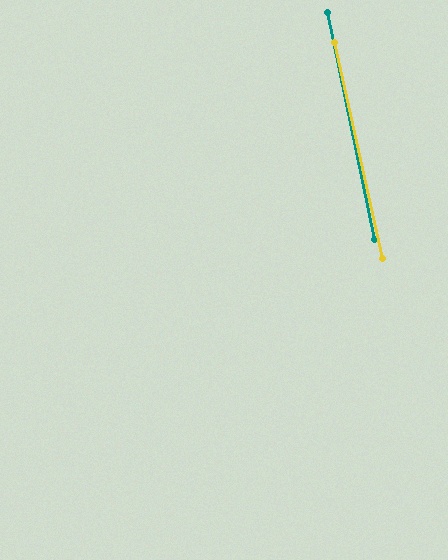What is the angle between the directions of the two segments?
Approximately 1 degree.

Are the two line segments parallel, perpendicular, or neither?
Parallel — their directions differ by only 1.0°.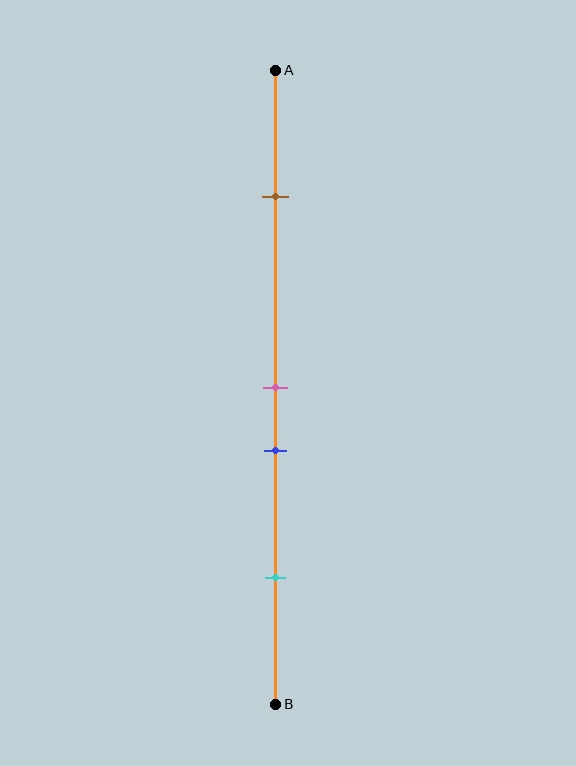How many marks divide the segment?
There are 4 marks dividing the segment.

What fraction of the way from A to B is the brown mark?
The brown mark is approximately 20% (0.2) of the way from A to B.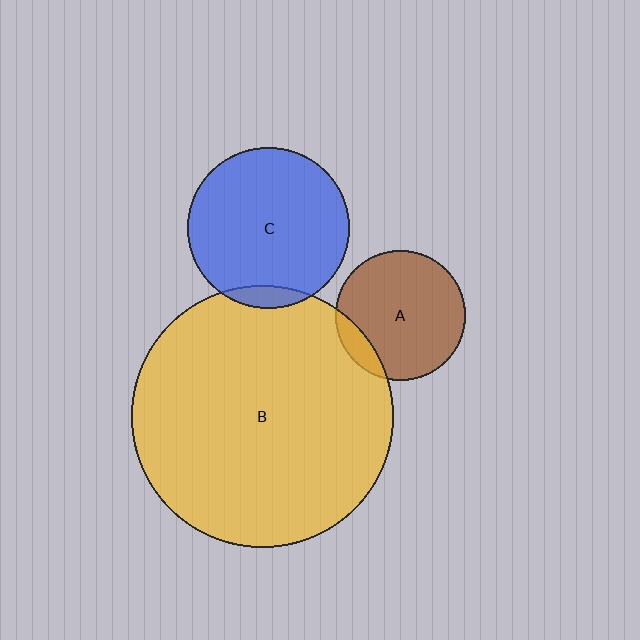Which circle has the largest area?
Circle B (yellow).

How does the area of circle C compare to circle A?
Approximately 1.6 times.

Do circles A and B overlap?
Yes.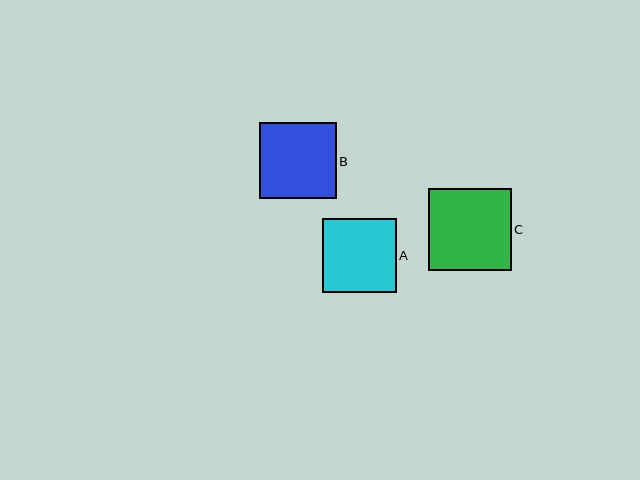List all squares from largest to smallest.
From largest to smallest: C, B, A.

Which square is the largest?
Square C is the largest with a size of approximately 83 pixels.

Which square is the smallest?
Square A is the smallest with a size of approximately 74 pixels.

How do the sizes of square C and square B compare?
Square C and square B are approximately the same size.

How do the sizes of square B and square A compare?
Square B and square A are approximately the same size.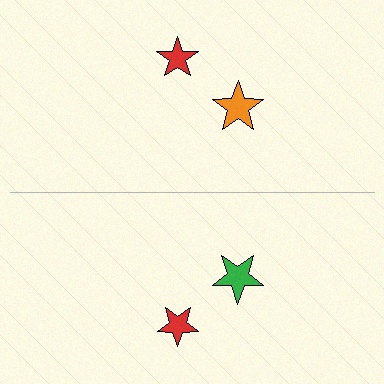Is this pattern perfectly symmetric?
No, the pattern is not perfectly symmetric. The green star on the bottom side breaks the symmetry — its mirror counterpart is orange.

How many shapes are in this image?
There are 4 shapes in this image.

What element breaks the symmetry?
The green star on the bottom side breaks the symmetry — its mirror counterpart is orange.